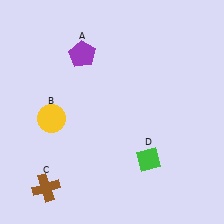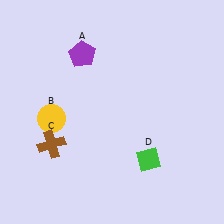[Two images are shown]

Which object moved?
The brown cross (C) moved up.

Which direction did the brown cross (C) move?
The brown cross (C) moved up.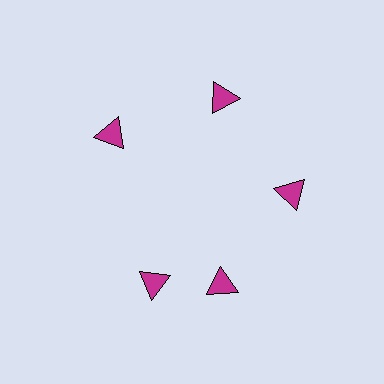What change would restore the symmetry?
The symmetry would be restored by rotating it back into even spacing with its neighbors so that all 5 triangles sit at equal angles and equal distance from the center.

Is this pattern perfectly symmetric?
No. The 5 magenta triangles are arranged in a ring, but one element near the 8 o'clock position is rotated out of alignment along the ring, breaking the 5-fold rotational symmetry.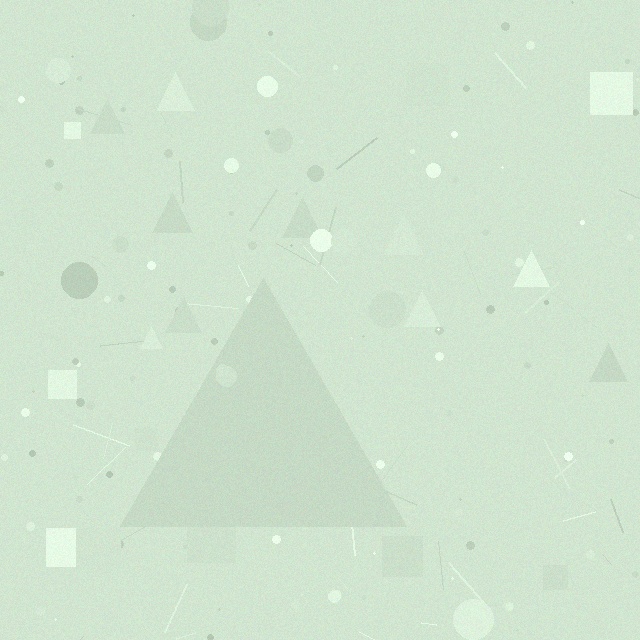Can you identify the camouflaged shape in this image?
The camouflaged shape is a triangle.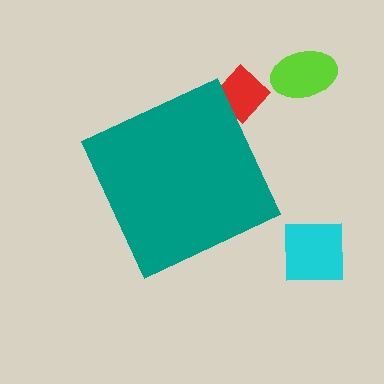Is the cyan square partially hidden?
No, the cyan square is fully visible.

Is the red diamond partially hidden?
Yes, the red diamond is partially hidden behind the teal diamond.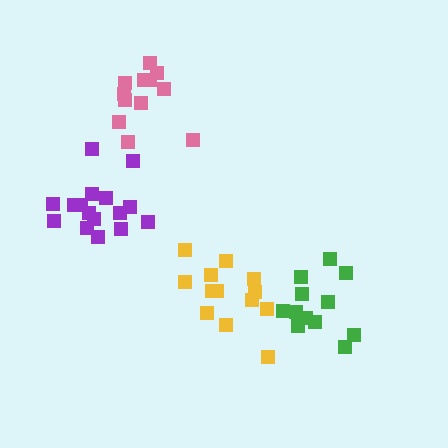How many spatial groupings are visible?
There are 4 spatial groupings.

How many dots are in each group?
Group 1: 13 dots, Group 2: 12 dots, Group 3: 12 dots, Group 4: 16 dots (53 total).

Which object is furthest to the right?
The green cluster is rightmost.